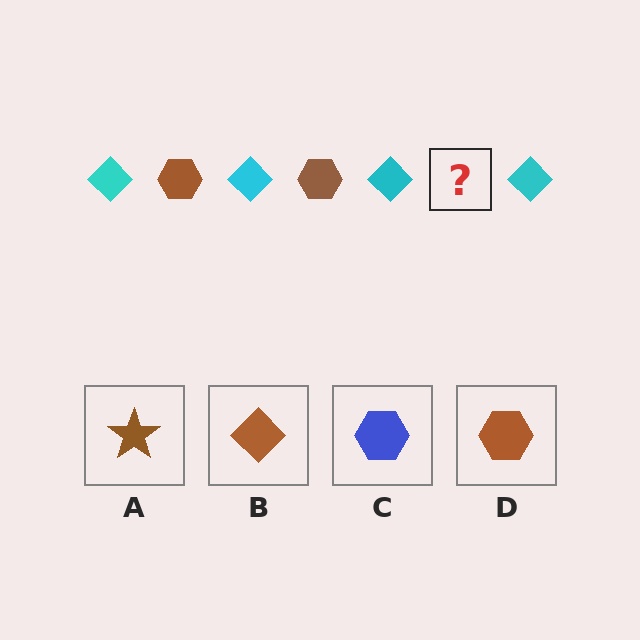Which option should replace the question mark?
Option D.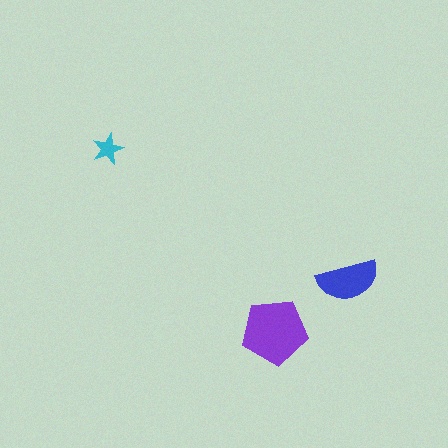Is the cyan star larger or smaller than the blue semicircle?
Smaller.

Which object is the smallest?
The cyan star.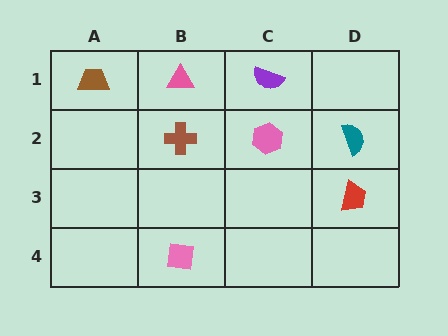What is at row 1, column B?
A pink triangle.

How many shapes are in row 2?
3 shapes.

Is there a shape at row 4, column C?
No, that cell is empty.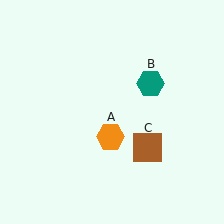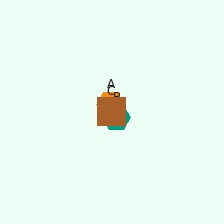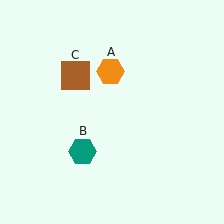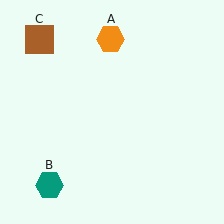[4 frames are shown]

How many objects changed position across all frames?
3 objects changed position: orange hexagon (object A), teal hexagon (object B), brown square (object C).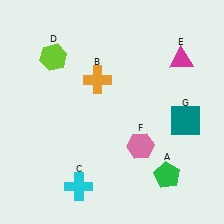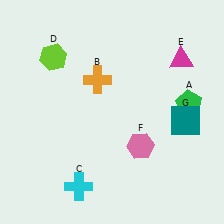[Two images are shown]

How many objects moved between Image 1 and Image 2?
1 object moved between the two images.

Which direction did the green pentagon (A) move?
The green pentagon (A) moved up.